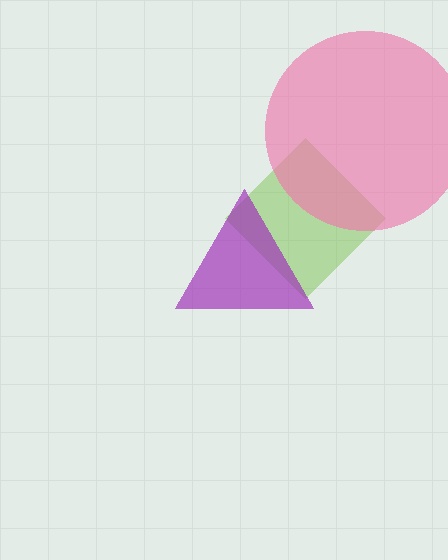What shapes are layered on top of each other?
The layered shapes are: a lime diamond, a pink circle, a purple triangle.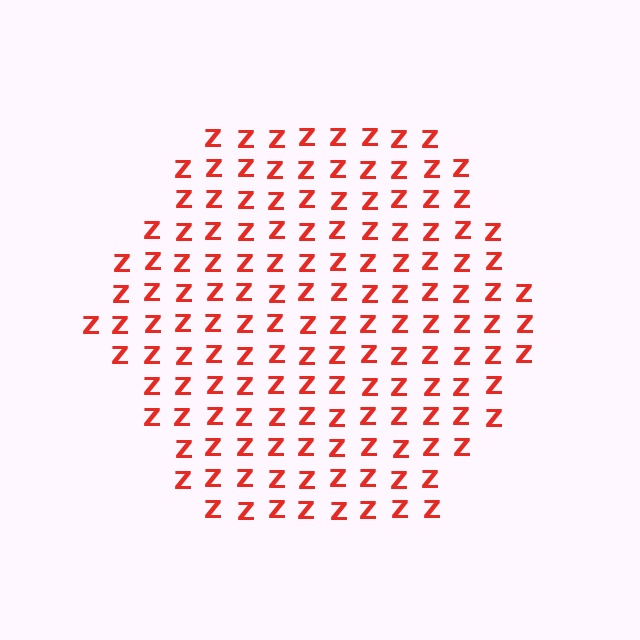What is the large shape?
The large shape is a hexagon.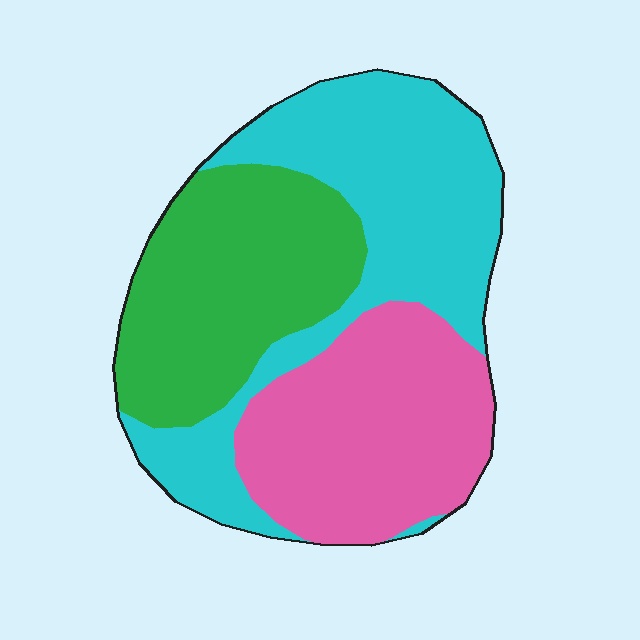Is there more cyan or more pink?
Cyan.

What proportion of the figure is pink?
Pink covers roughly 30% of the figure.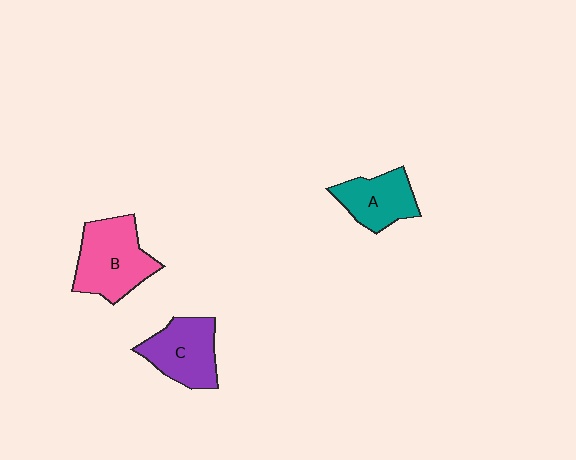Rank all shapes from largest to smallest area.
From largest to smallest: B (pink), C (purple), A (teal).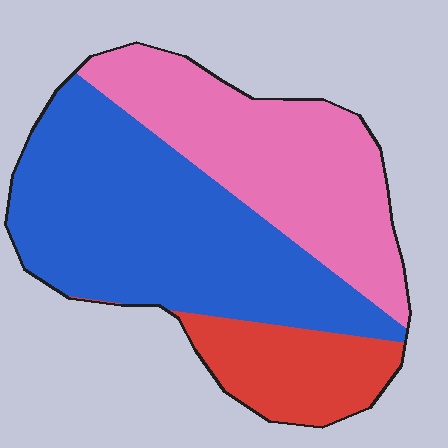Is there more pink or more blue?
Blue.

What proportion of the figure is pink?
Pink takes up about one third (1/3) of the figure.